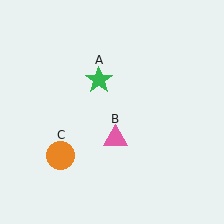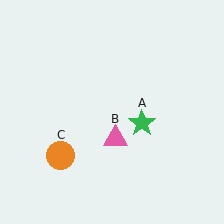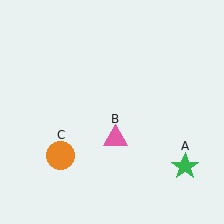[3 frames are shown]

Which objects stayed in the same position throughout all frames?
Pink triangle (object B) and orange circle (object C) remained stationary.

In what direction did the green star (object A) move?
The green star (object A) moved down and to the right.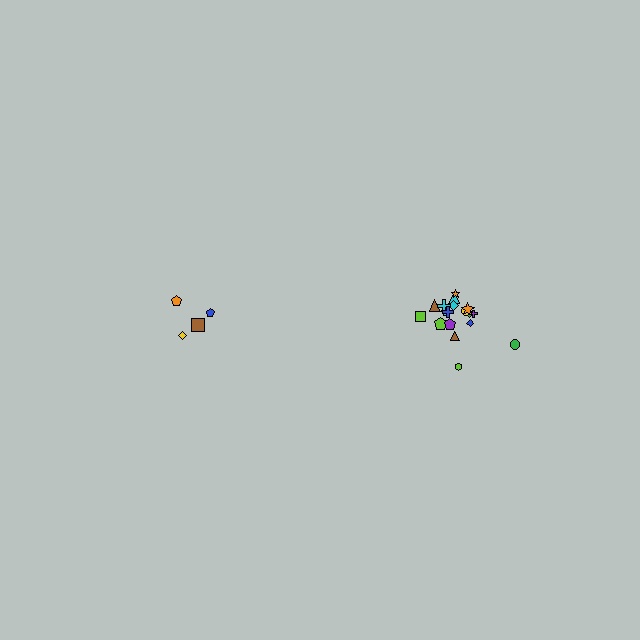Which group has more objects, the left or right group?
The right group.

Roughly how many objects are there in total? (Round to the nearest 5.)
Roughly 20 objects in total.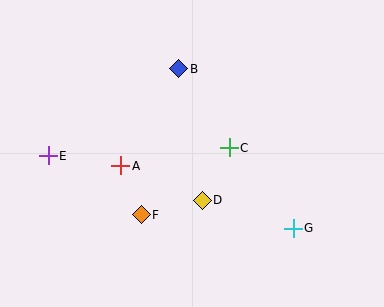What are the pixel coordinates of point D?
Point D is at (202, 200).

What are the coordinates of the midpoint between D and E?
The midpoint between D and E is at (125, 178).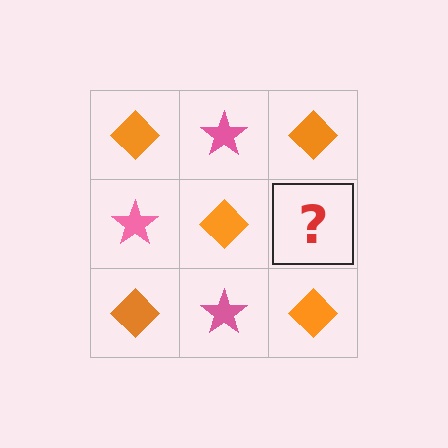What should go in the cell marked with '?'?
The missing cell should contain a pink star.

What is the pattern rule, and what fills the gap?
The rule is that it alternates orange diamond and pink star in a checkerboard pattern. The gap should be filled with a pink star.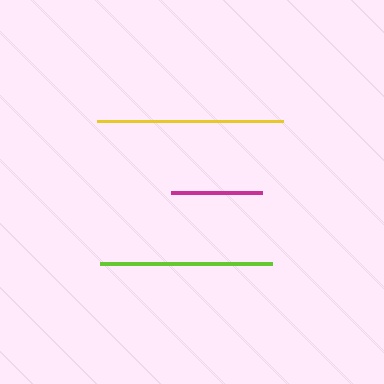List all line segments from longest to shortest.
From longest to shortest: yellow, lime, magenta.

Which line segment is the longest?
The yellow line is the longest at approximately 186 pixels.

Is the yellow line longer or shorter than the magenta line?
The yellow line is longer than the magenta line.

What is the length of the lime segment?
The lime segment is approximately 172 pixels long.